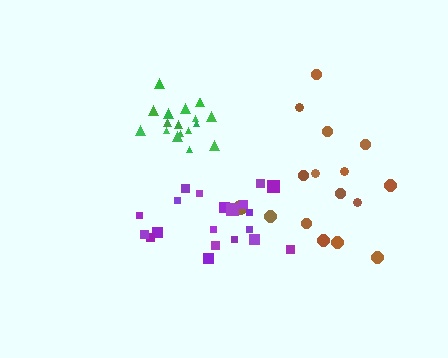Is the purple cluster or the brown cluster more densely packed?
Purple.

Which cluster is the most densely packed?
Green.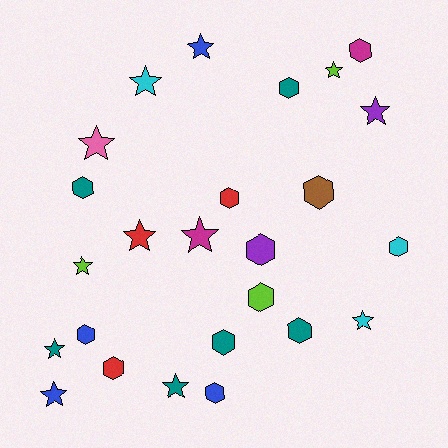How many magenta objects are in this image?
There are 2 magenta objects.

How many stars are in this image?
There are 12 stars.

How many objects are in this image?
There are 25 objects.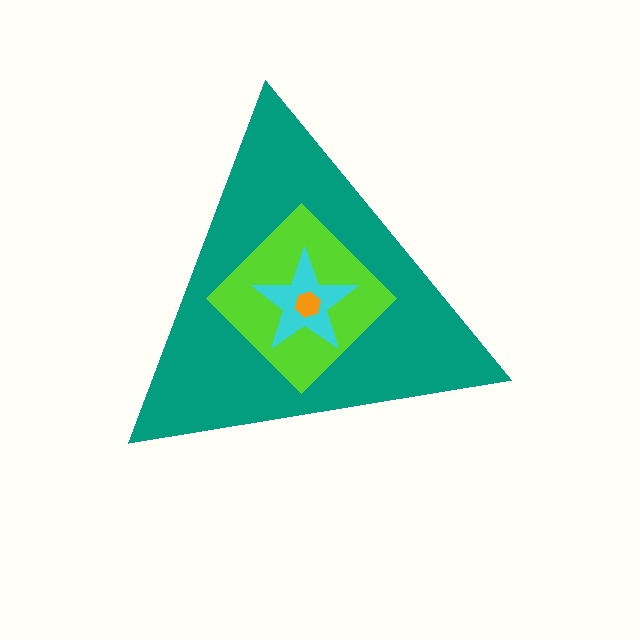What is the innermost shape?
The orange hexagon.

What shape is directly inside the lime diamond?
The cyan star.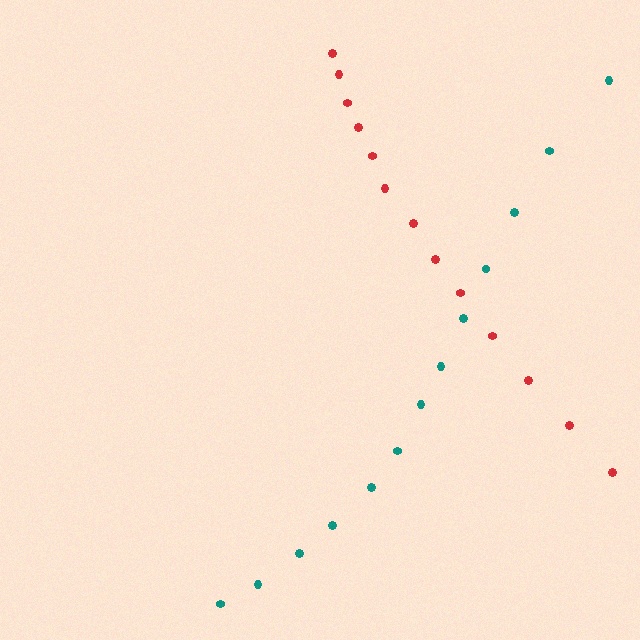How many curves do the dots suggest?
There are 2 distinct paths.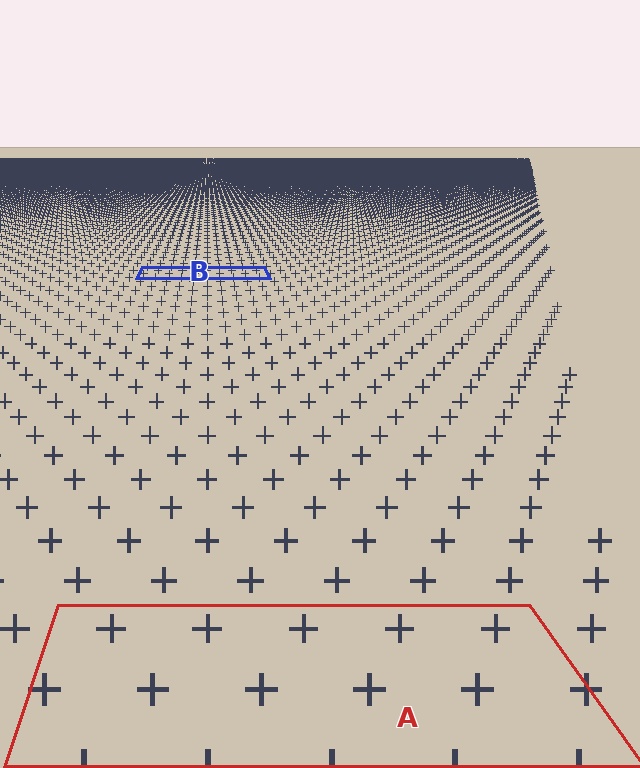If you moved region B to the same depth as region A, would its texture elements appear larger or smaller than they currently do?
They would appear larger. At a closer depth, the same texture elements are projected at a bigger on-screen size.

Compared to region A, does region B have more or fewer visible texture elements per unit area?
Region B has more texture elements per unit area — they are packed more densely because it is farther away.